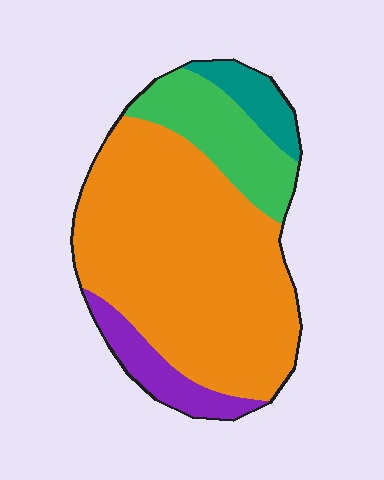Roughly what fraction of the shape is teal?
Teal takes up about one tenth (1/10) of the shape.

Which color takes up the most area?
Orange, at roughly 65%.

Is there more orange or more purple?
Orange.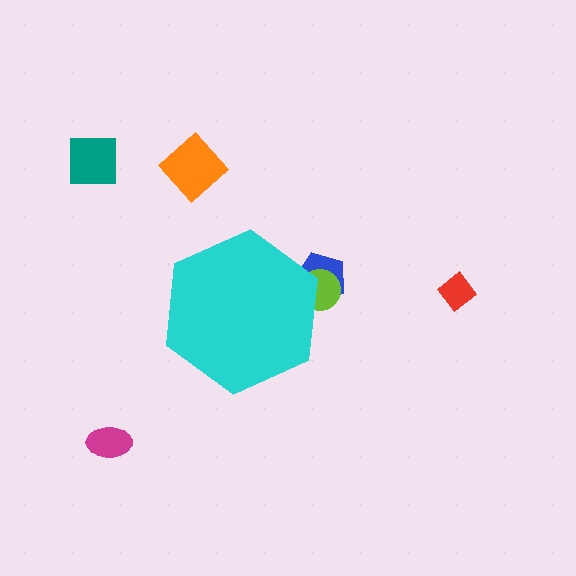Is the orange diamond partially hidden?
No, the orange diamond is fully visible.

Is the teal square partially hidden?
No, the teal square is fully visible.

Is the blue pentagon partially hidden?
Yes, the blue pentagon is partially hidden behind the cyan hexagon.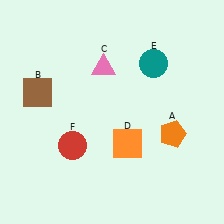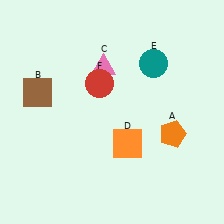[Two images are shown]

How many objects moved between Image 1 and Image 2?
1 object moved between the two images.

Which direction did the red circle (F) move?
The red circle (F) moved up.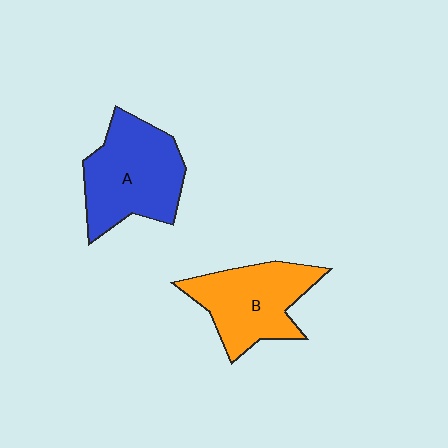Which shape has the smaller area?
Shape B (orange).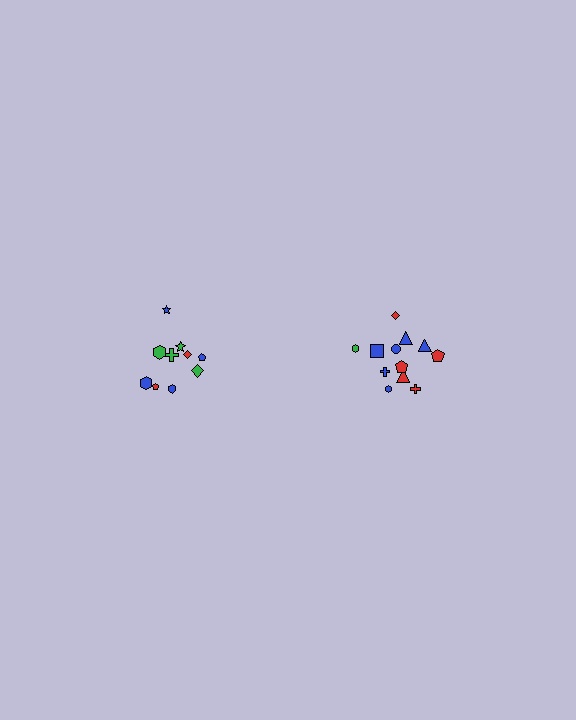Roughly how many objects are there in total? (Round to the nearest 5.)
Roughly 20 objects in total.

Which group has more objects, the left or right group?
The right group.